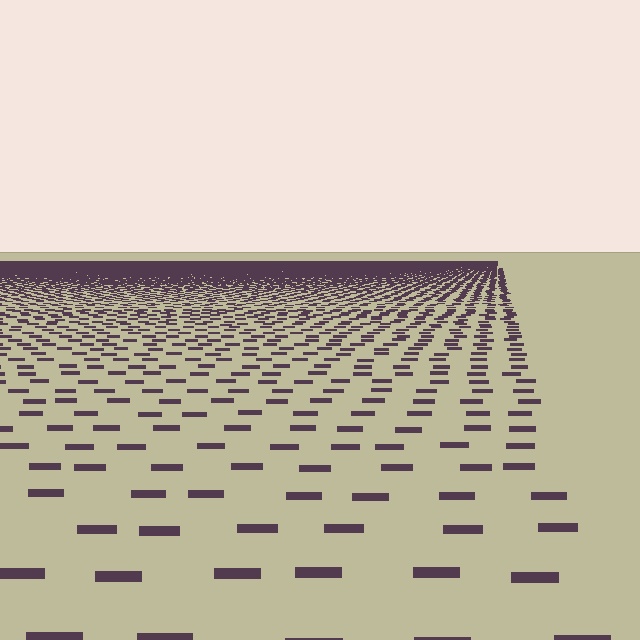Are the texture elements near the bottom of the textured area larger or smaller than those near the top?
Larger. Near the bottom, elements are closer to the viewer and appear at a bigger on-screen size.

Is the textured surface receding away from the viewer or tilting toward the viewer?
The surface is receding away from the viewer. Texture elements get smaller and denser toward the top.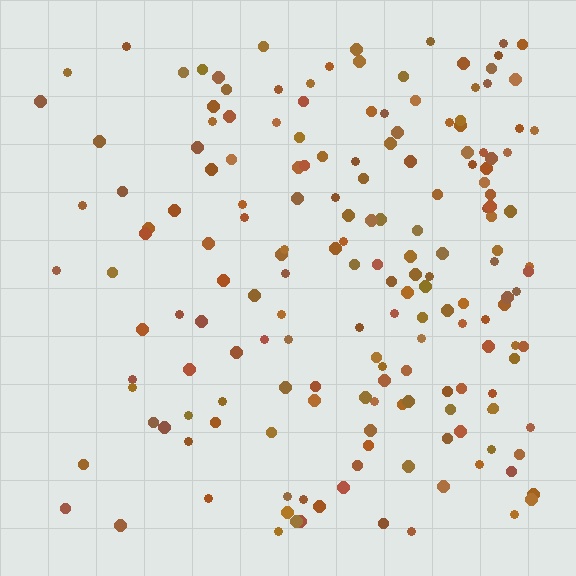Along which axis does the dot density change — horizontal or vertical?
Horizontal.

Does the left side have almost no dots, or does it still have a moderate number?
Still a moderate number, just noticeably fewer than the right.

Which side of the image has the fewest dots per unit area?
The left.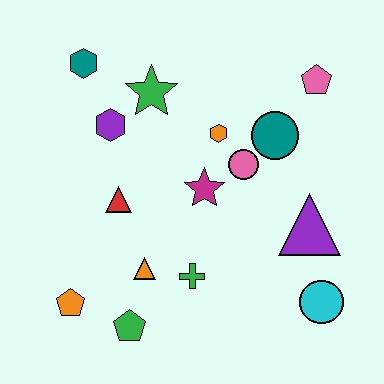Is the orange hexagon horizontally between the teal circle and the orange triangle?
Yes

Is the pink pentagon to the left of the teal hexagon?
No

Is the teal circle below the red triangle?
No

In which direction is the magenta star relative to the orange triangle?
The magenta star is above the orange triangle.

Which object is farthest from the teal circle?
The orange pentagon is farthest from the teal circle.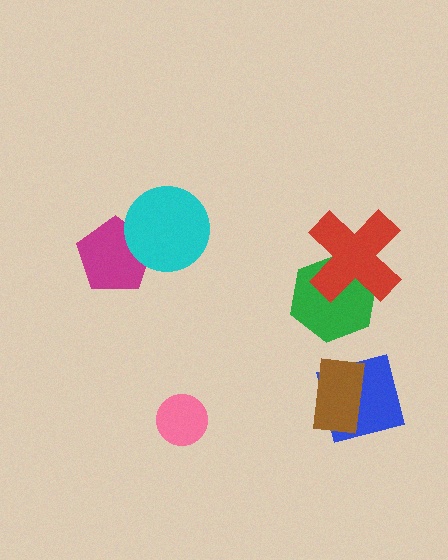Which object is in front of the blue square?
The brown rectangle is in front of the blue square.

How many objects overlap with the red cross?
1 object overlaps with the red cross.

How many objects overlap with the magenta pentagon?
1 object overlaps with the magenta pentagon.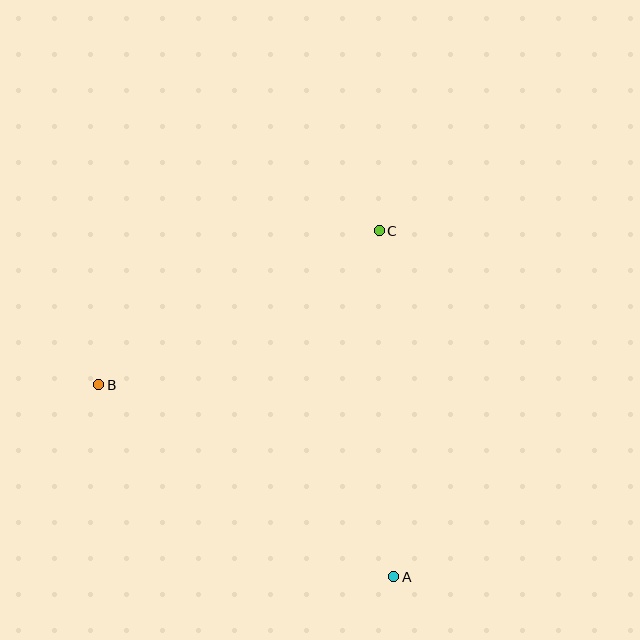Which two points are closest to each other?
Points B and C are closest to each other.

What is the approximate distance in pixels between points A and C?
The distance between A and C is approximately 346 pixels.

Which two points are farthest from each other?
Points A and B are farthest from each other.